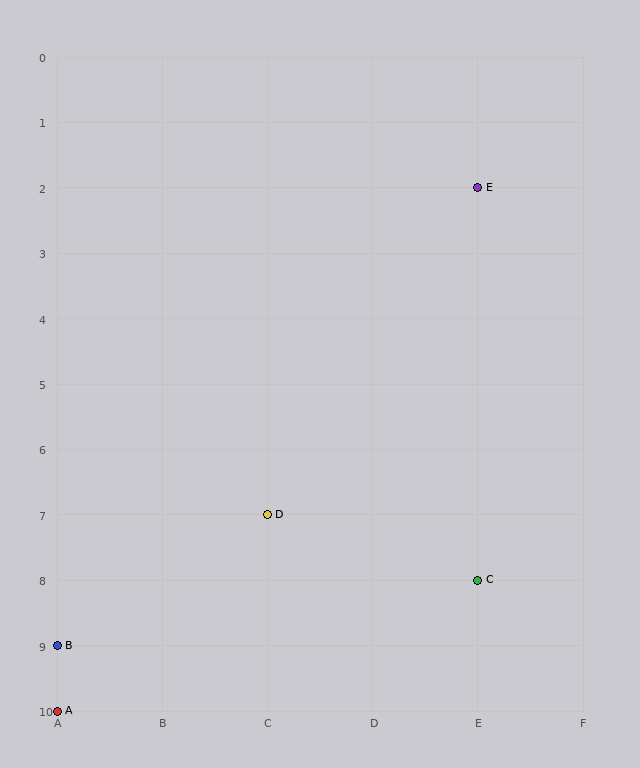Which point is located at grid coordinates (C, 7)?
Point D is at (C, 7).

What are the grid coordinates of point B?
Point B is at grid coordinates (A, 9).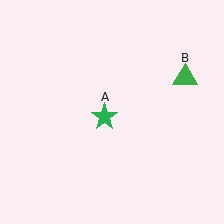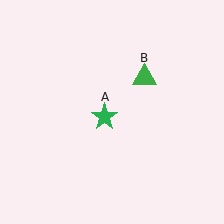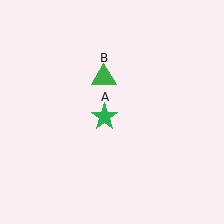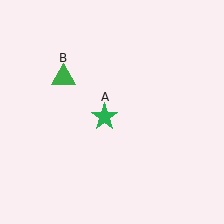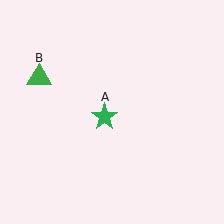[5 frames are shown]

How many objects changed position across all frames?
1 object changed position: green triangle (object B).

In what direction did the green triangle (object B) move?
The green triangle (object B) moved left.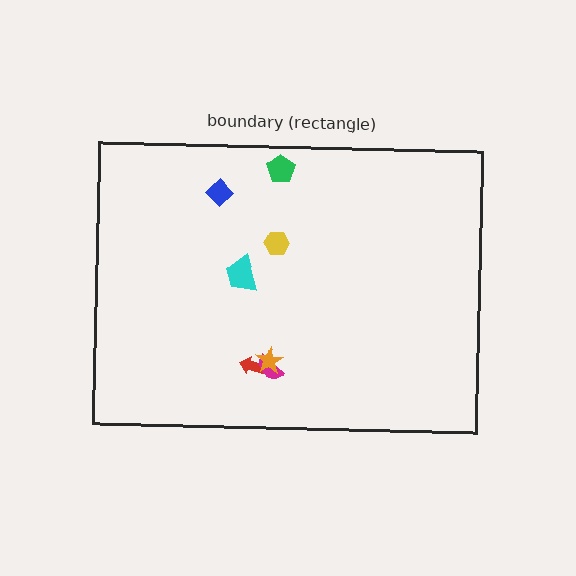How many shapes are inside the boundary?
7 inside, 0 outside.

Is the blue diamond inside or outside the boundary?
Inside.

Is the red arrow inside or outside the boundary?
Inside.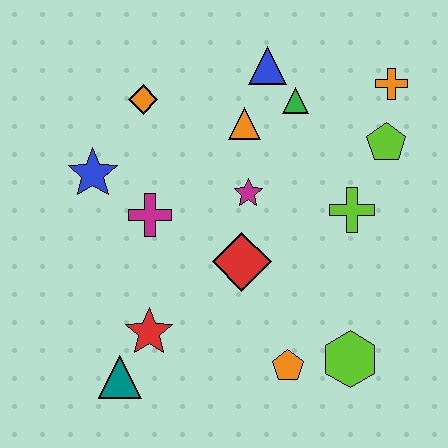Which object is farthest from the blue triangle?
The teal triangle is farthest from the blue triangle.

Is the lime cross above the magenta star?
No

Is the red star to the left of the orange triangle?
Yes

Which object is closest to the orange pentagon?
The lime hexagon is closest to the orange pentagon.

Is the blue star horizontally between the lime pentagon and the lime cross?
No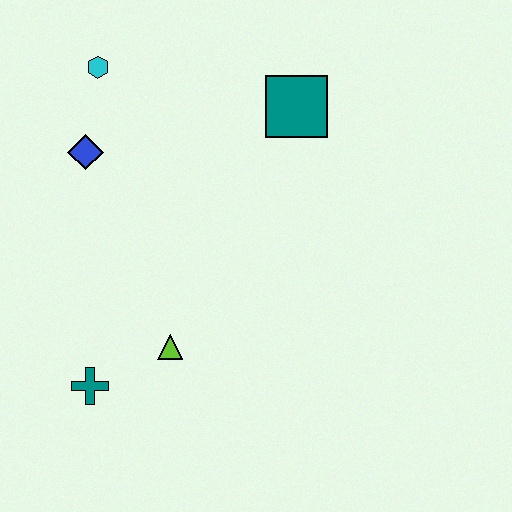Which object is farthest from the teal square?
The teal cross is farthest from the teal square.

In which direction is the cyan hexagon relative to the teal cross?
The cyan hexagon is above the teal cross.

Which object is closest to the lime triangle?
The teal cross is closest to the lime triangle.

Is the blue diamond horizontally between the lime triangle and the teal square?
No